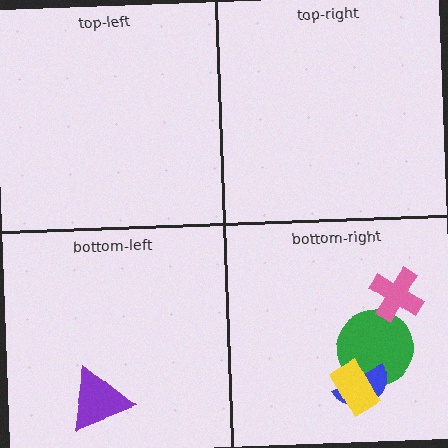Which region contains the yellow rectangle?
The bottom-right region.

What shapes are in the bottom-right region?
The green circle, the pink cross, the blue semicircle, the yellow rectangle.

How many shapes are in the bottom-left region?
1.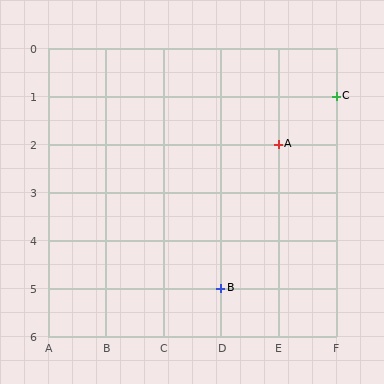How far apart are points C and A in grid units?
Points C and A are 1 column and 1 row apart (about 1.4 grid units diagonally).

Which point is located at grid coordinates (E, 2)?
Point A is at (E, 2).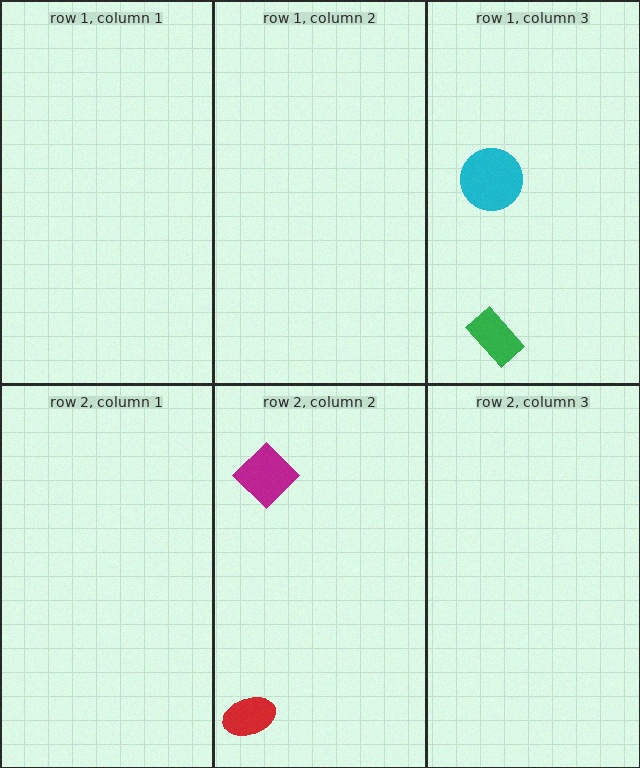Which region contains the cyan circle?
The row 1, column 3 region.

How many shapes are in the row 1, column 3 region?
2.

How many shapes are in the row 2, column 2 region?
2.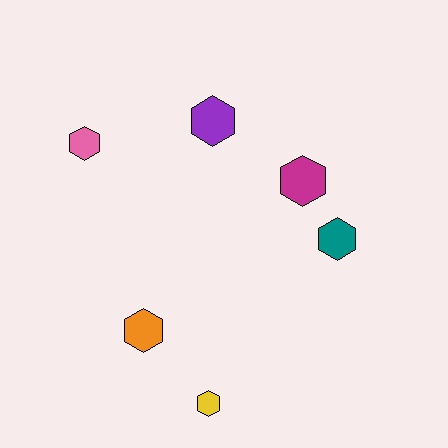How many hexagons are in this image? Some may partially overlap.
There are 6 hexagons.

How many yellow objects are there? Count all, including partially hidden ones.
There is 1 yellow object.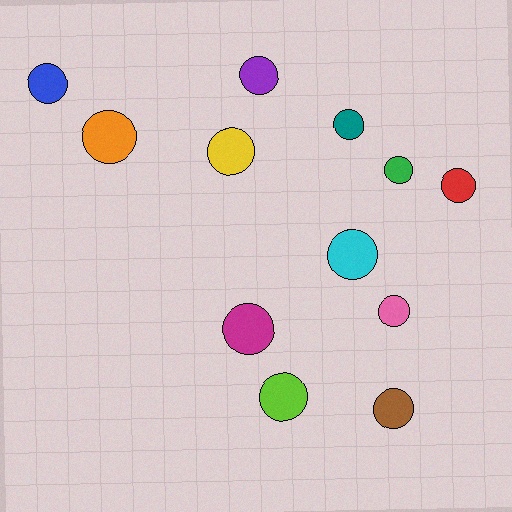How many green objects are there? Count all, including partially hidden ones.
There is 1 green object.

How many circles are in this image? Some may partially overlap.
There are 12 circles.